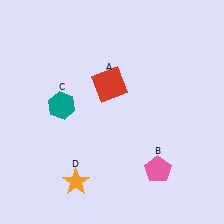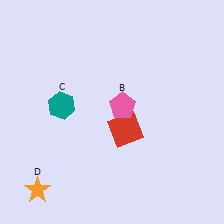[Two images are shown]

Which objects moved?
The objects that moved are: the red square (A), the pink pentagon (B), the orange star (D).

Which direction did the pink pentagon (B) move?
The pink pentagon (B) moved up.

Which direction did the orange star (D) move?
The orange star (D) moved left.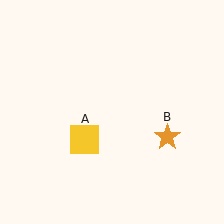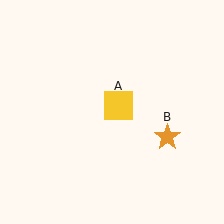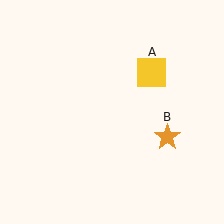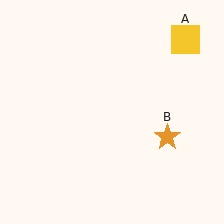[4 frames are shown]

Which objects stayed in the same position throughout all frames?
Orange star (object B) remained stationary.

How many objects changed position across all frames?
1 object changed position: yellow square (object A).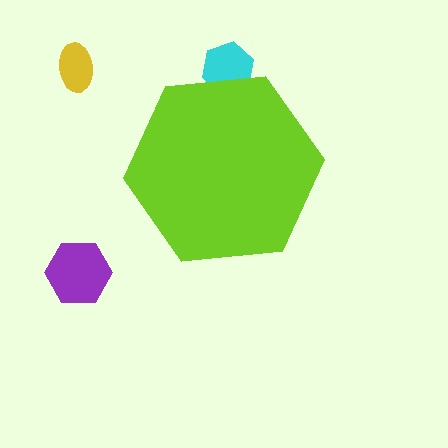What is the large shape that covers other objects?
A lime hexagon.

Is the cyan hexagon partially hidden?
Yes, the cyan hexagon is partially hidden behind the lime hexagon.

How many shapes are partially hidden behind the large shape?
1 shape is partially hidden.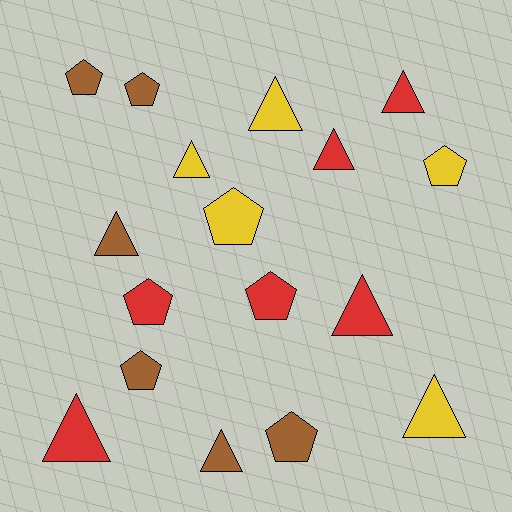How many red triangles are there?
There are 4 red triangles.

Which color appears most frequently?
Brown, with 6 objects.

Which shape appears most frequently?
Triangle, with 9 objects.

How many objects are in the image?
There are 17 objects.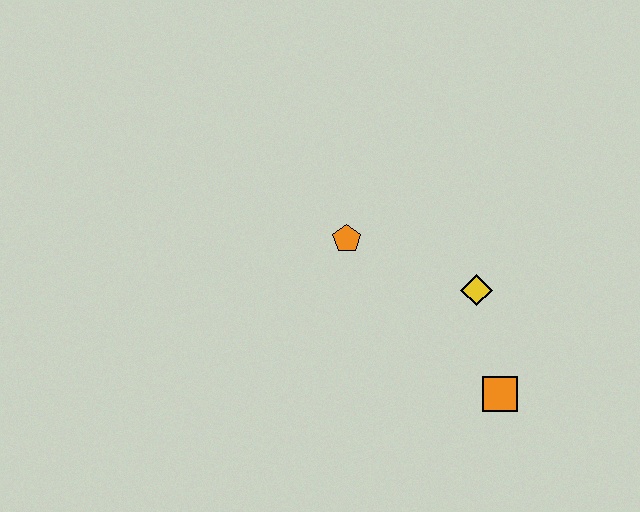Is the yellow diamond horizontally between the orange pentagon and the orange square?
Yes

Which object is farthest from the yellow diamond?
The orange pentagon is farthest from the yellow diamond.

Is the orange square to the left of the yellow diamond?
No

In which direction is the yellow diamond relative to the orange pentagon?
The yellow diamond is to the right of the orange pentagon.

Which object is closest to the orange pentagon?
The yellow diamond is closest to the orange pentagon.